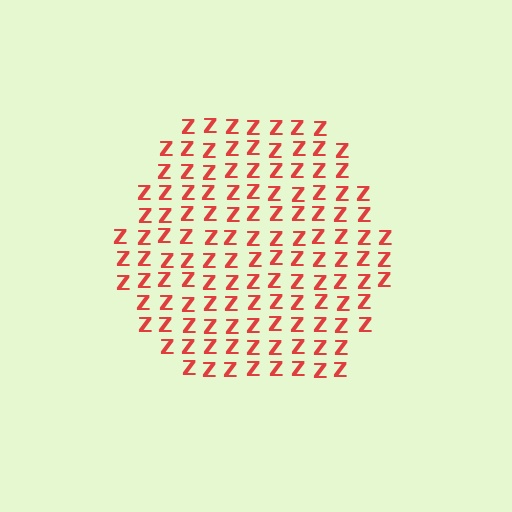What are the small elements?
The small elements are letter Z's.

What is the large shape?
The large shape is a hexagon.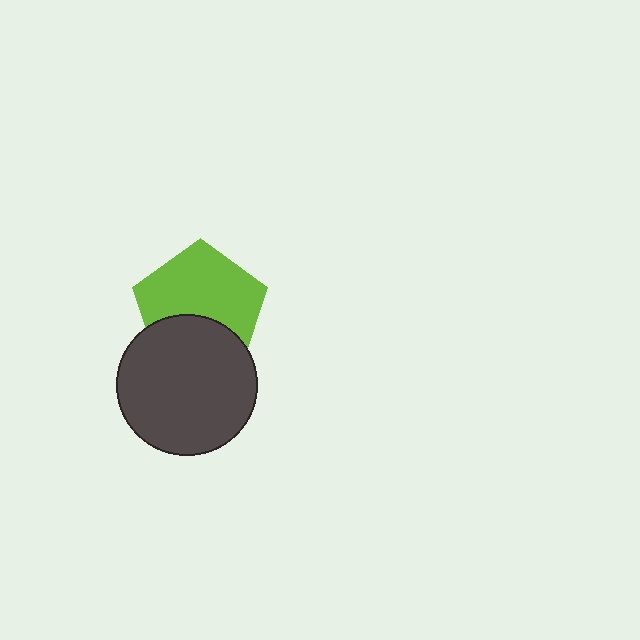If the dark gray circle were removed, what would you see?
You would see the complete lime pentagon.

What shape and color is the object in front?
The object in front is a dark gray circle.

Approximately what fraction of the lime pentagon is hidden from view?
Roughly 36% of the lime pentagon is hidden behind the dark gray circle.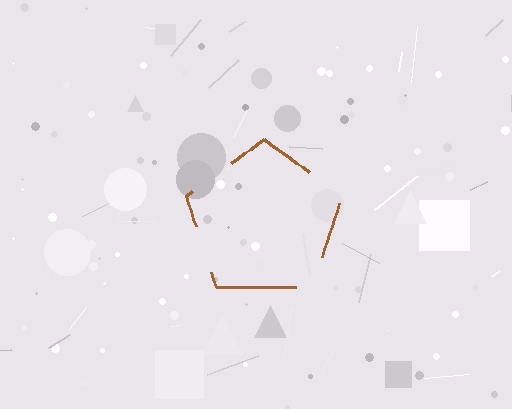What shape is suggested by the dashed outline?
The dashed outline suggests a pentagon.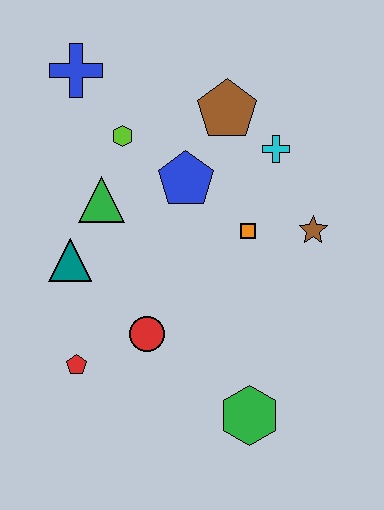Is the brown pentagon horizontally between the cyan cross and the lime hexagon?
Yes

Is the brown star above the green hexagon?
Yes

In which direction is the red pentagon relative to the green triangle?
The red pentagon is below the green triangle.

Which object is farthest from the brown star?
The blue cross is farthest from the brown star.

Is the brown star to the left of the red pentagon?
No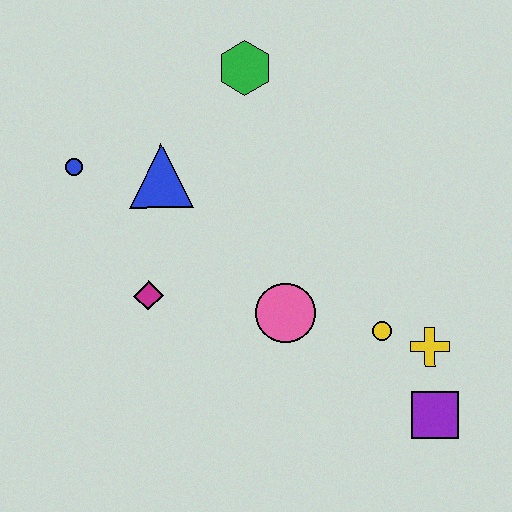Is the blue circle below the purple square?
No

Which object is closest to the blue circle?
The blue triangle is closest to the blue circle.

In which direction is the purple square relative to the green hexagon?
The purple square is below the green hexagon.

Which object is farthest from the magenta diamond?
The purple square is farthest from the magenta diamond.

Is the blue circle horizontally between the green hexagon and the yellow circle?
No